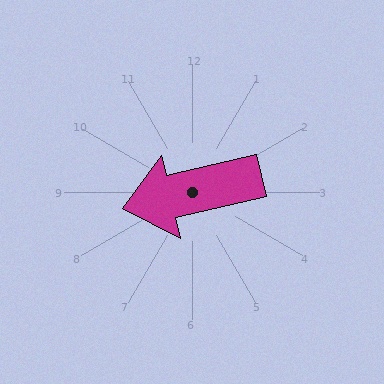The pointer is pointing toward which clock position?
Roughly 9 o'clock.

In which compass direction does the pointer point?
West.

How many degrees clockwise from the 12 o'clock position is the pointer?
Approximately 257 degrees.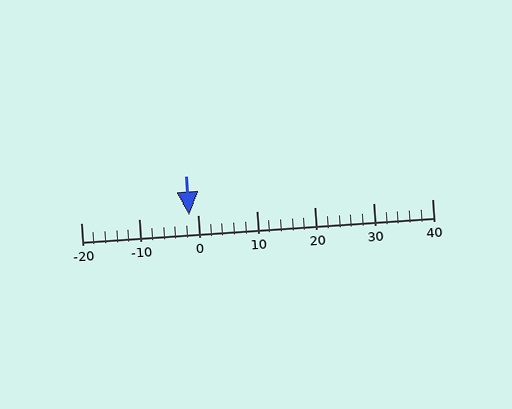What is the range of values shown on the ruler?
The ruler shows values from -20 to 40.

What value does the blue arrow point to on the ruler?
The blue arrow points to approximately -2.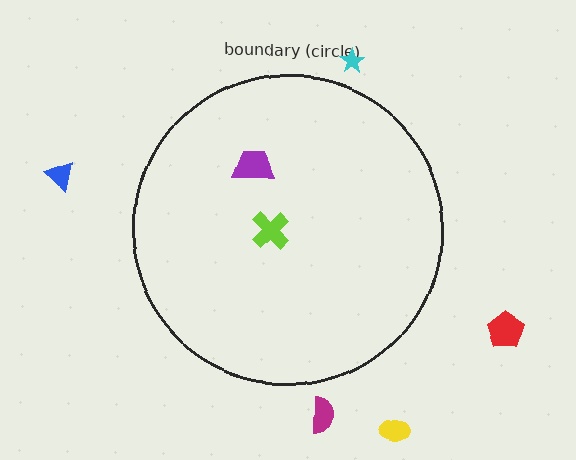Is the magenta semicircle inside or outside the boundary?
Outside.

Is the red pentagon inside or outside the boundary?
Outside.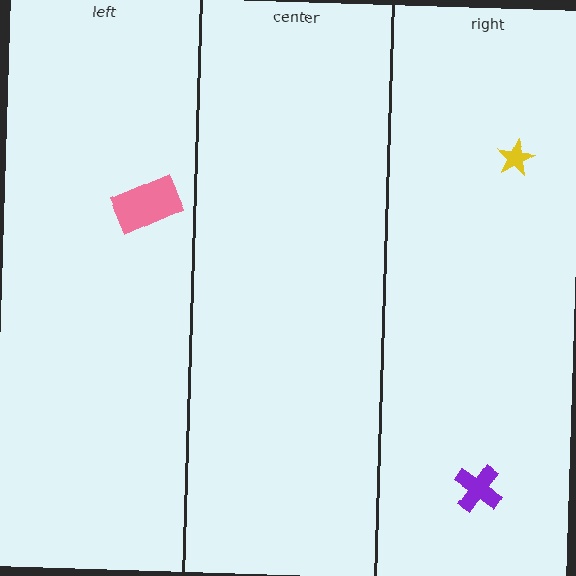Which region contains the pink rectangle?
The left region.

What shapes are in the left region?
The pink rectangle.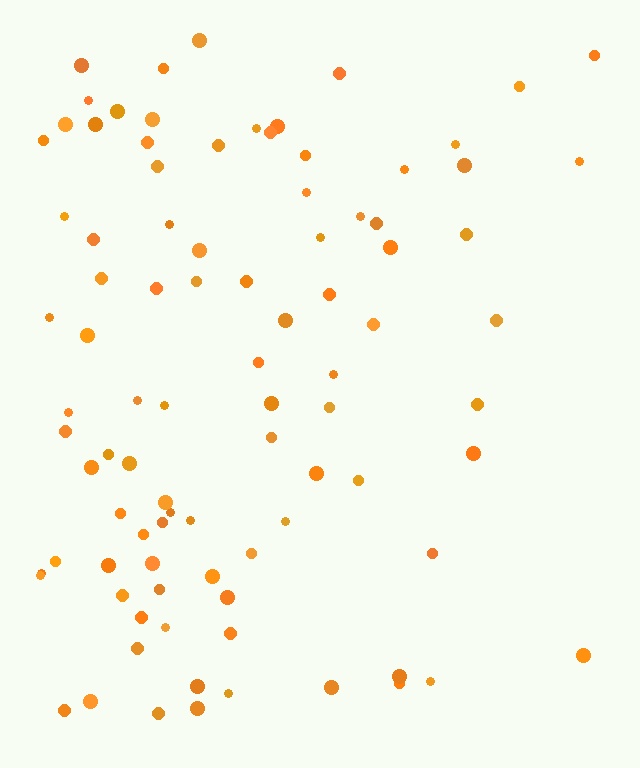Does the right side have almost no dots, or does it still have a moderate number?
Still a moderate number, just noticeably fewer than the left.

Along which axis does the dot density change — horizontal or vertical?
Horizontal.